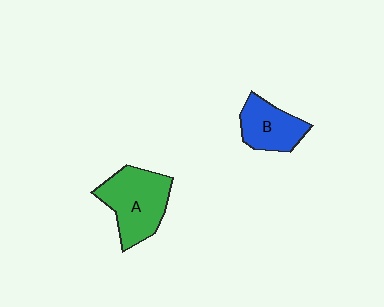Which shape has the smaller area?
Shape B (blue).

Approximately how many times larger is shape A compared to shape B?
Approximately 1.5 times.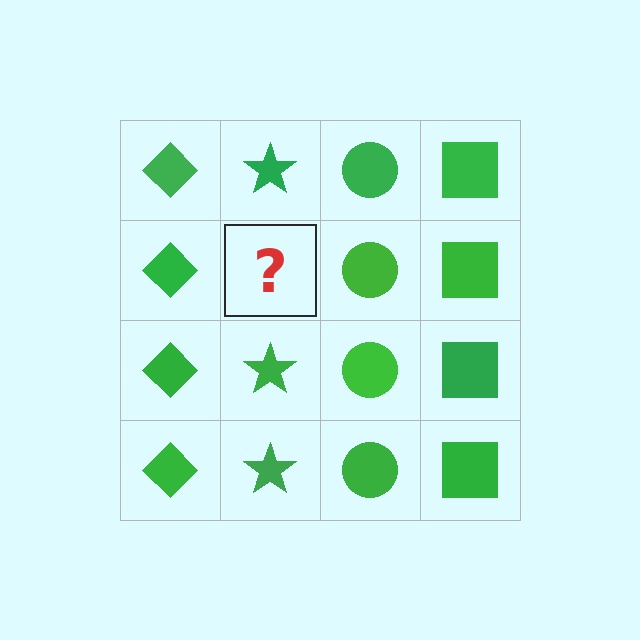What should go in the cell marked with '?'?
The missing cell should contain a green star.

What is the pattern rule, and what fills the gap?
The rule is that each column has a consistent shape. The gap should be filled with a green star.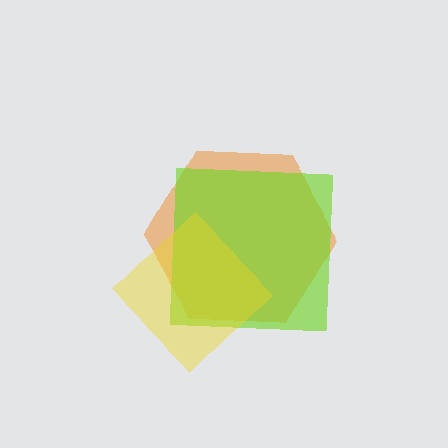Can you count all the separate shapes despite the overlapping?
Yes, there are 3 separate shapes.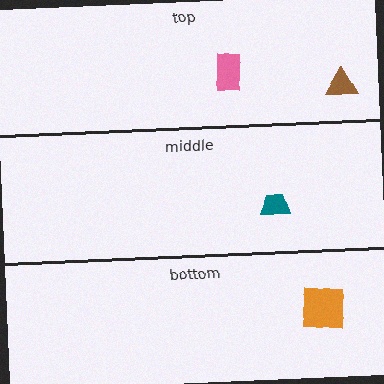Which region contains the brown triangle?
The top region.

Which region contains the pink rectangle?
The top region.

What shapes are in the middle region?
The teal trapezoid.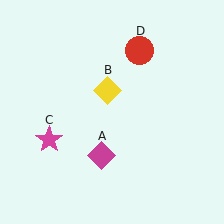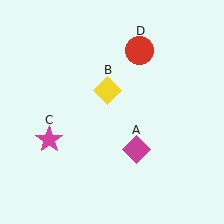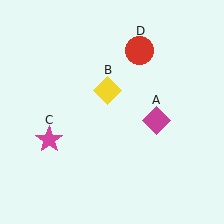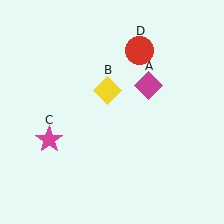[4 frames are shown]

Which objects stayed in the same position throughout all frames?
Yellow diamond (object B) and magenta star (object C) and red circle (object D) remained stationary.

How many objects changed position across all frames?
1 object changed position: magenta diamond (object A).